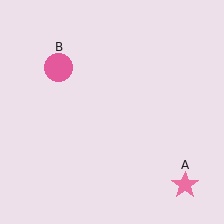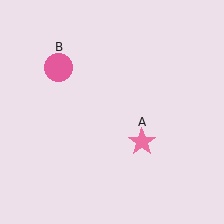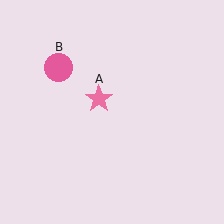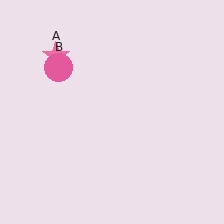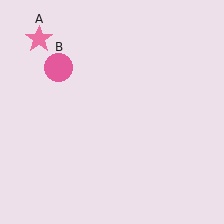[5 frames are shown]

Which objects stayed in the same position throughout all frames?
Pink circle (object B) remained stationary.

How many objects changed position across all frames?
1 object changed position: pink star (object A).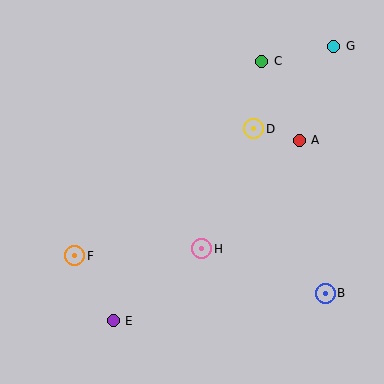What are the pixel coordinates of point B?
Point B is at (325, 293).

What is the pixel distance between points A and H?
The distance between A and H is 146 pixels.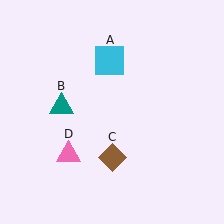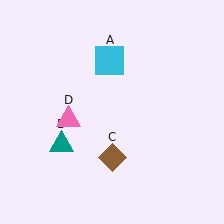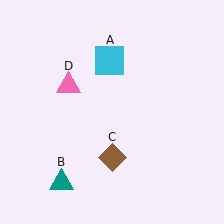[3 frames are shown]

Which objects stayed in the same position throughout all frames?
Cyan square (object A) and brown diamond (object C) remained stationary.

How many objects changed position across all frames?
2 objects changed position: teal triangle (object B), pink triangle (object D).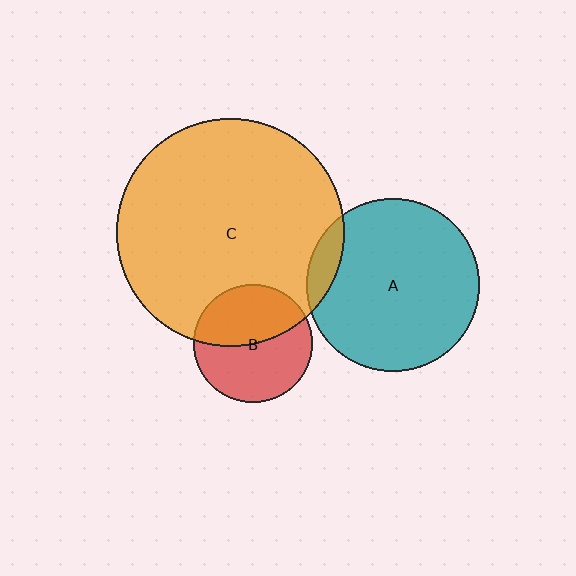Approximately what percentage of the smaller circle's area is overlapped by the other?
Approximately 45%.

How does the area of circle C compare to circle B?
Approximately 3.7 times.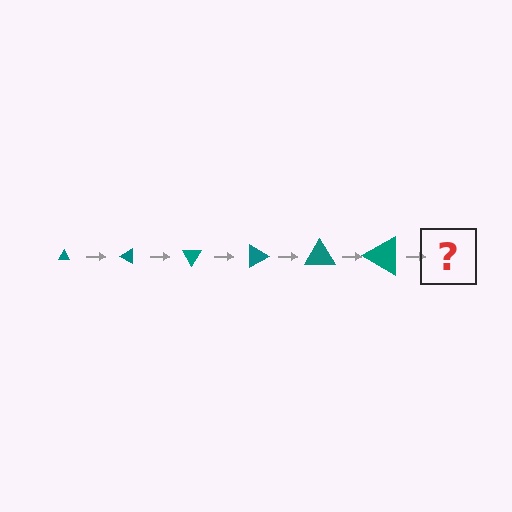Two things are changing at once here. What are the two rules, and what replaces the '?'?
The two rules are that the triangle grows larger each step and it rotates 30 degrees each step. The '?' should be a triangle, larger than the previous one and rotated 180 degrees from the start.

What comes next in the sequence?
The next element should be a triangle, larger than the previous one and rotated 180 degrees from the start.